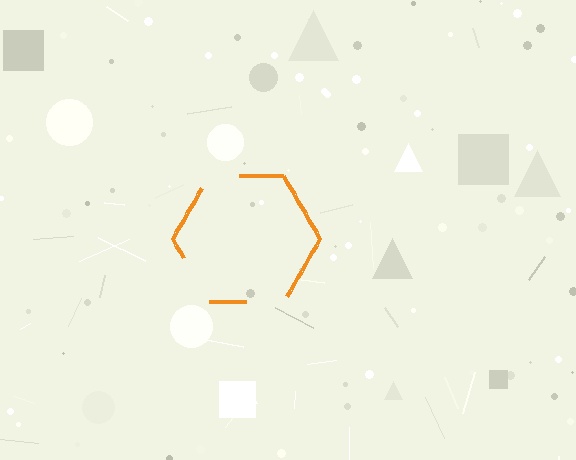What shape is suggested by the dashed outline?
The dashed outline suggests a hexagon.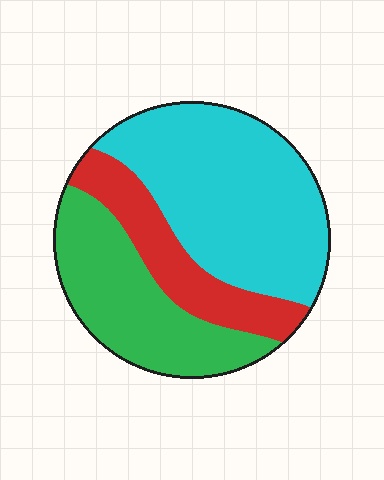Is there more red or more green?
Green.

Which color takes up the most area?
Cyan, at roughly 50%.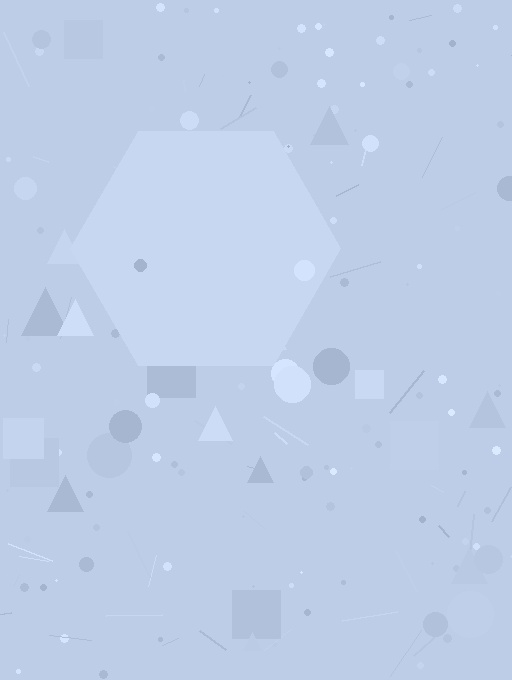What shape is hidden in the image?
A hexagon is hidden in the image.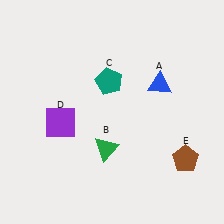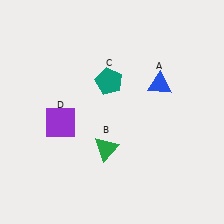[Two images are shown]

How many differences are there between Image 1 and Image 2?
There is 1 difference between the two images.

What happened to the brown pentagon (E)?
The brown pentagon (E) was removed in Image 2. It was in the bottom-right area of Image 1.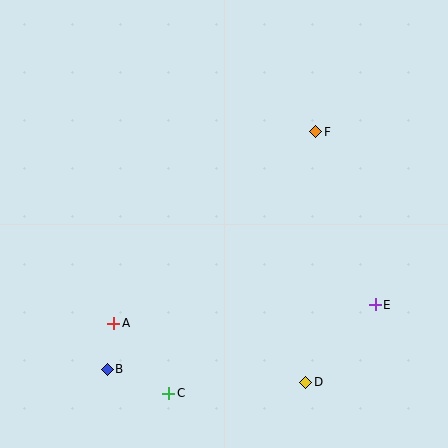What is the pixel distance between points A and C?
The distance between A and C is 89 pixels.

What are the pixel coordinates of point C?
Point C is at (169, 393).